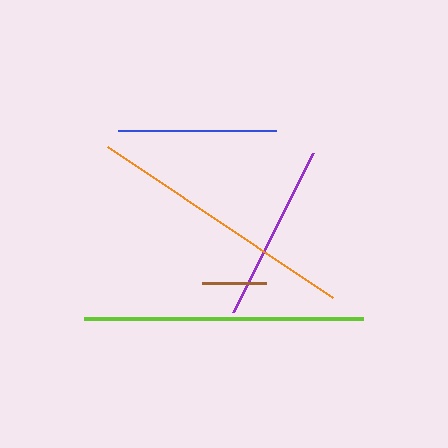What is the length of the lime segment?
The lime segment is approximately 279 pixels long.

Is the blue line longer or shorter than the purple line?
The purple line is longer than the blue line.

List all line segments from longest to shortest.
From longest to shortest: lime, orange, purple, blue, brown.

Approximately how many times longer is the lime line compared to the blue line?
The lime line is approximately 1.8 times the length of the blue line.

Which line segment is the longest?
The lime line is the longest at approximately 279 pixels.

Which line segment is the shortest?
The brown line is the shortest at approximately 64 pixels.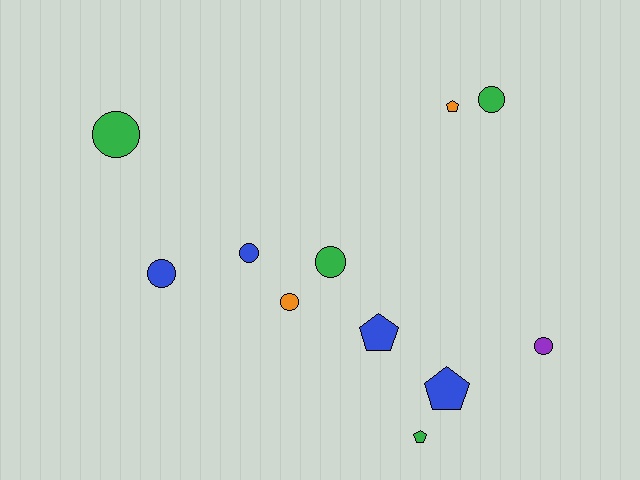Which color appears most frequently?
Green, with 4 objects.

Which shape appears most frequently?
Circle, with 7 objects.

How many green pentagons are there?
There is 1 green pentagon.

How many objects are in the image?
There are 11 objects.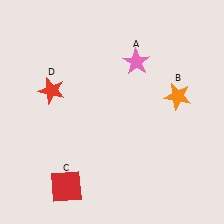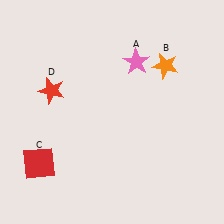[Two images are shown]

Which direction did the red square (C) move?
The red square (C) moved left.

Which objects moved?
The objects that moved are: the orange star (B), the red square (C).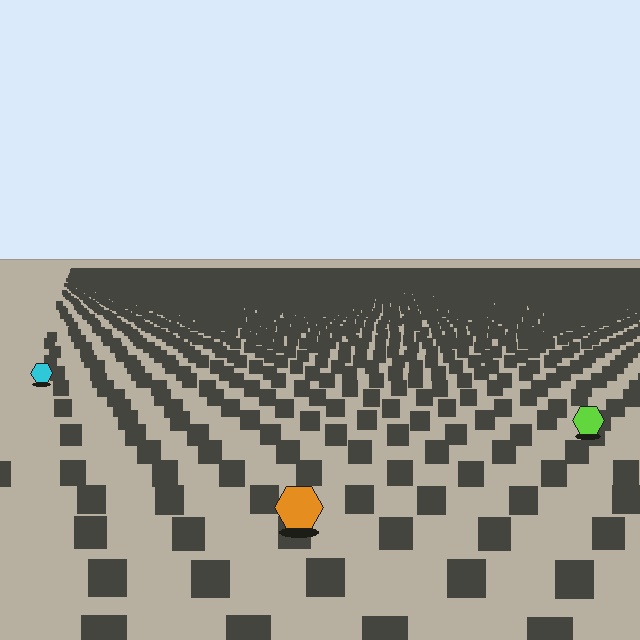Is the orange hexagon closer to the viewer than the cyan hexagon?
Yes. The orange hexagon is closer — you can tell from the texture gradient: the ground texture is coarser near it.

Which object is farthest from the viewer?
The cyan hexagon is farthest from the viewer. It appears smaller and the ground texture around it is denser.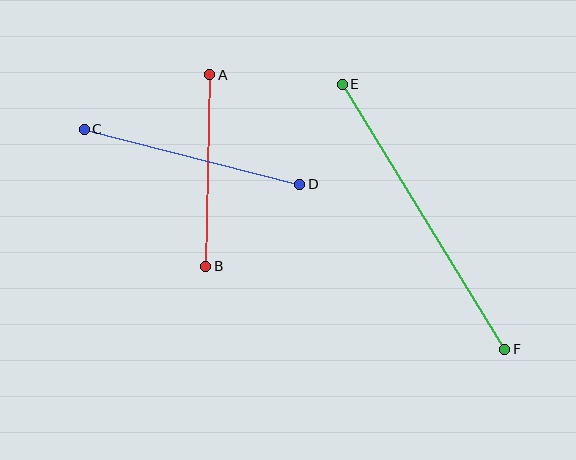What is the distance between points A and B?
The distance is approximately 192 pixels.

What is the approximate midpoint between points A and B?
The midpoint is at approximately (208, 171) pixels.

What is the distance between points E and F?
The distance is approximately 311 pixels.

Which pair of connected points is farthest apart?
Points E and F are farthest apart.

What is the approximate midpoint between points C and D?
The midpoint is at approximately (192, 157) pixels.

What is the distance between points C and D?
The distance is approximately 222 pixels.